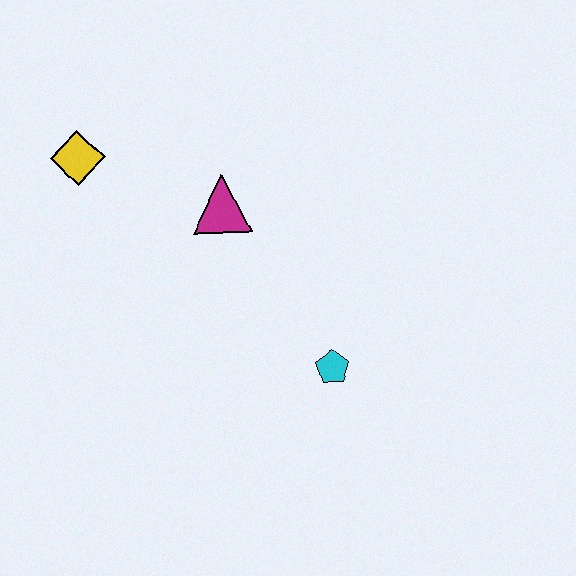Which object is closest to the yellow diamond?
The magenta triangle is closest to the yellow diamond.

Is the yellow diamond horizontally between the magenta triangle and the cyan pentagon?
No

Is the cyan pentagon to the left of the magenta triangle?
No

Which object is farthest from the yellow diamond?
The cyan pentagon is farthest from the yellow diamond.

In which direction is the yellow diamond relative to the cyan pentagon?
The yellow diamond is to the left of the cyan pentagon.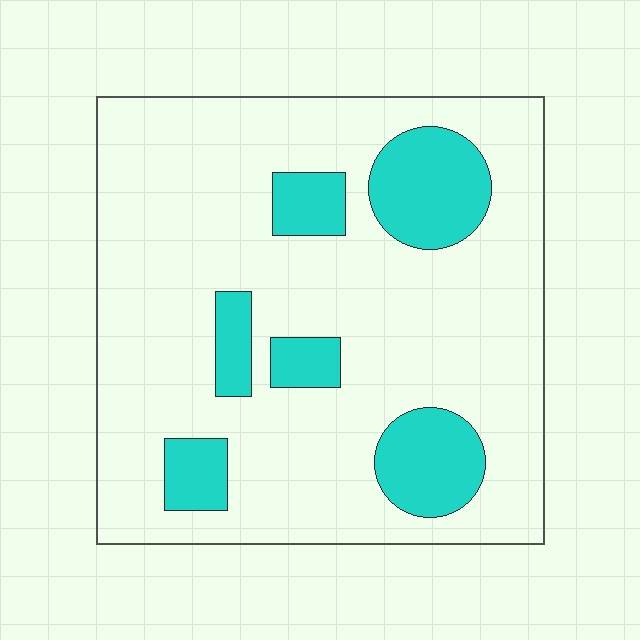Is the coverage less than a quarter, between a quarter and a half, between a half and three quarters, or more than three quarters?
Less than a quarter.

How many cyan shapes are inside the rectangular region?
6.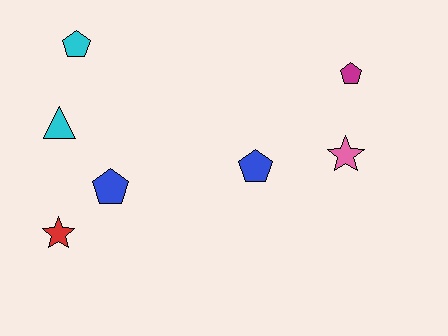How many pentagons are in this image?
There are 4 pentagons.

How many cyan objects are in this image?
There are 2 cyan objects.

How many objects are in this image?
There are 7 objects.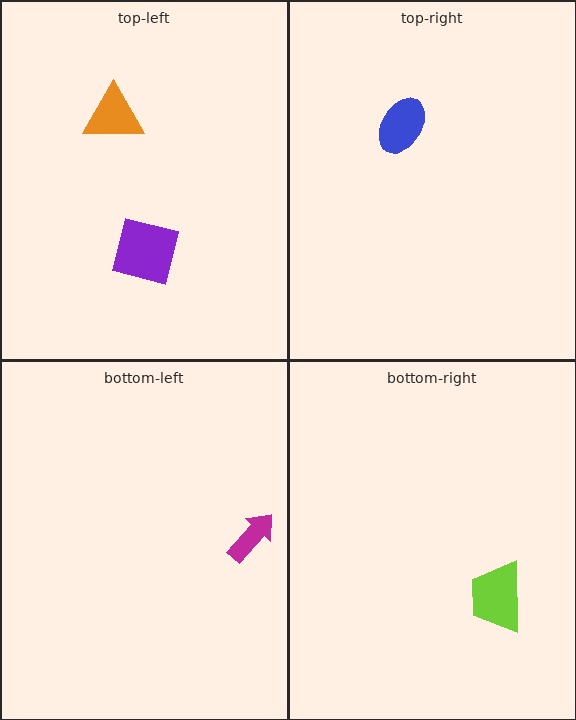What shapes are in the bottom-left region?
The magenta arrow.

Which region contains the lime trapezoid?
The bottom-right region.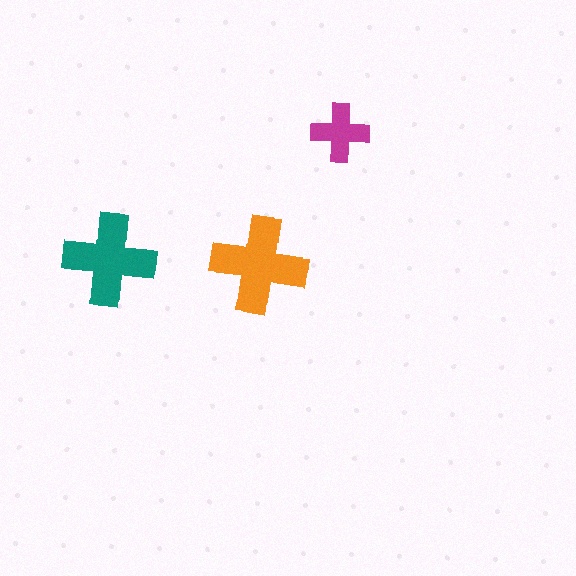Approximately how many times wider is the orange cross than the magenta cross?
About 1.5 times wider.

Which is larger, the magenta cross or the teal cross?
The teal one.